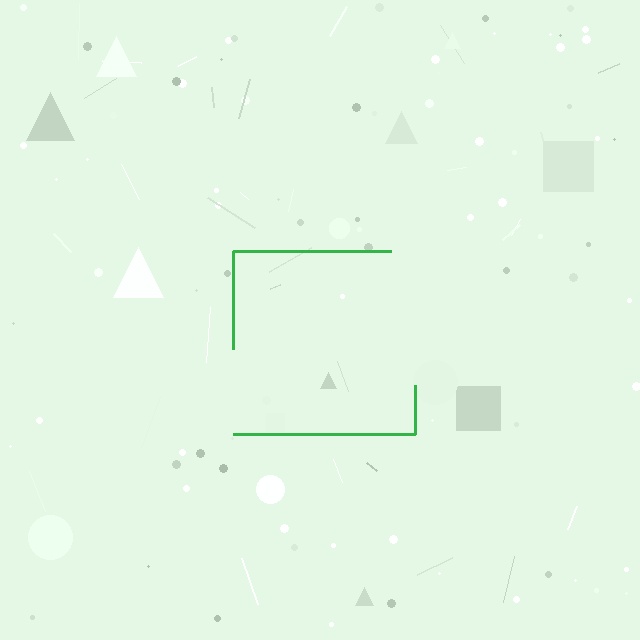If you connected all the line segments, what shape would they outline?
They would outline a square.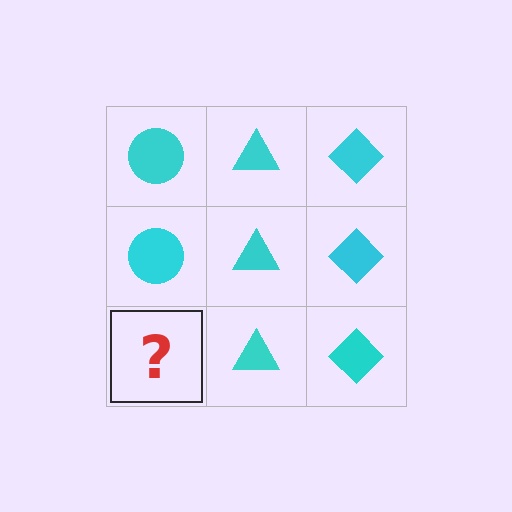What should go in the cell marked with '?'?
The missing cell should contain a cyan circle.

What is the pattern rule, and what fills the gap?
The rule is that each column has a consistent shape. The gap should be filled with a cyan circle.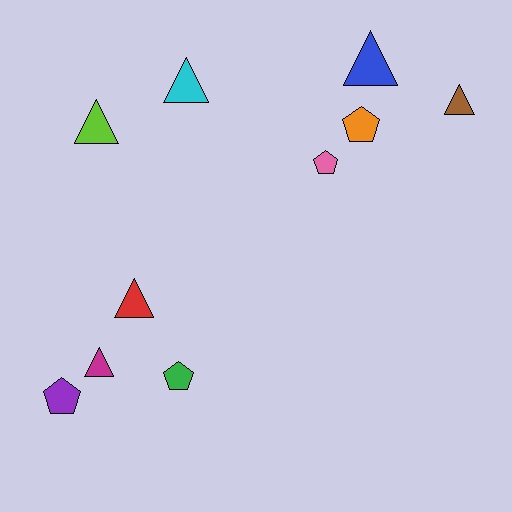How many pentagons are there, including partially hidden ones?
There are 4 pentagons.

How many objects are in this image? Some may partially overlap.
There are 10 objects.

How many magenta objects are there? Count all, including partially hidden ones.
There is 1 magenta object.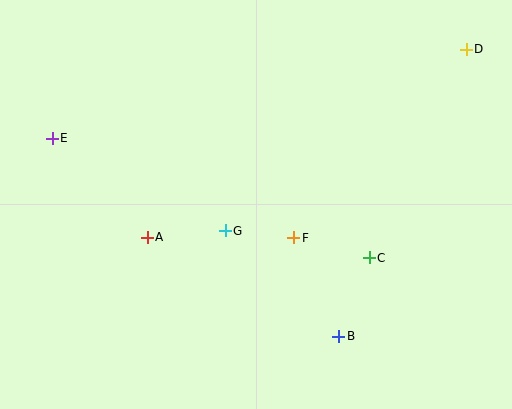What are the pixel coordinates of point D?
Point D is at (466, 49).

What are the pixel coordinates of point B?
Point B is at (339, 336).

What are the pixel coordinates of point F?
Point F is at (294, 238).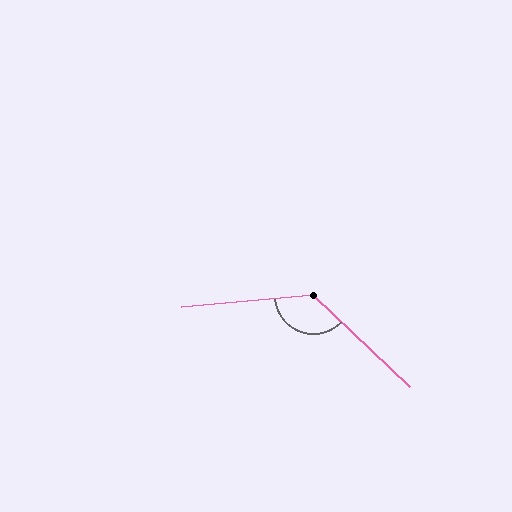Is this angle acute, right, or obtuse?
It is obtuse.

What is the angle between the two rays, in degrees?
Approximately 131 degrees.